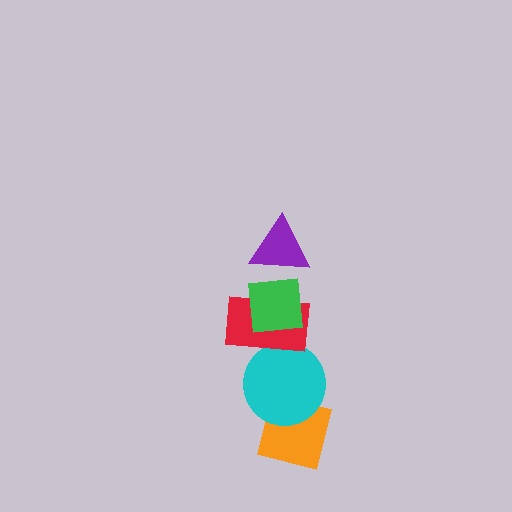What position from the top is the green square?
The green square is 2nd from the top.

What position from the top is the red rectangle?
The red rectangle is 3rd from the top.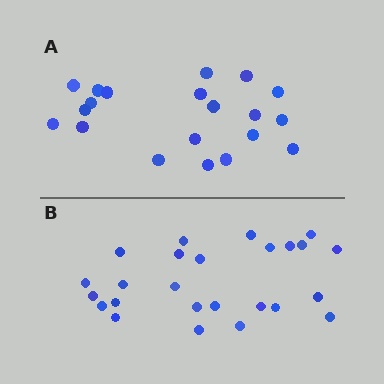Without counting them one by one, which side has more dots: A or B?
Region B (the bottom region) has more dots.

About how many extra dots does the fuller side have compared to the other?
Region B has about 5 more dots than region A.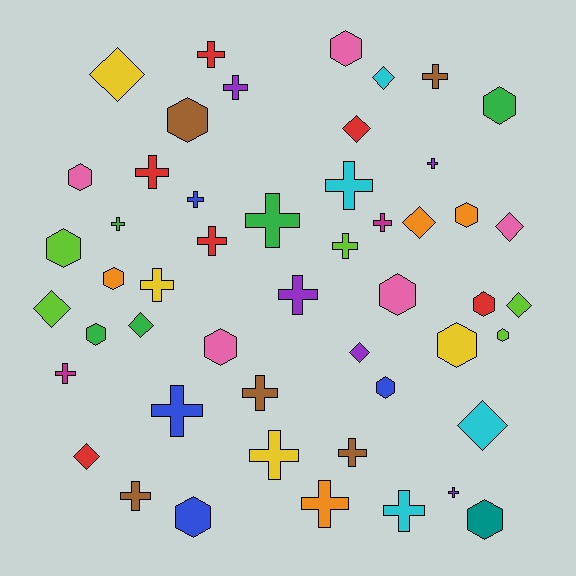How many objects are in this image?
There are 50 objects.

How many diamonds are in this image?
There are 11 diamonds.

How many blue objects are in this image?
There are 4 blue objects.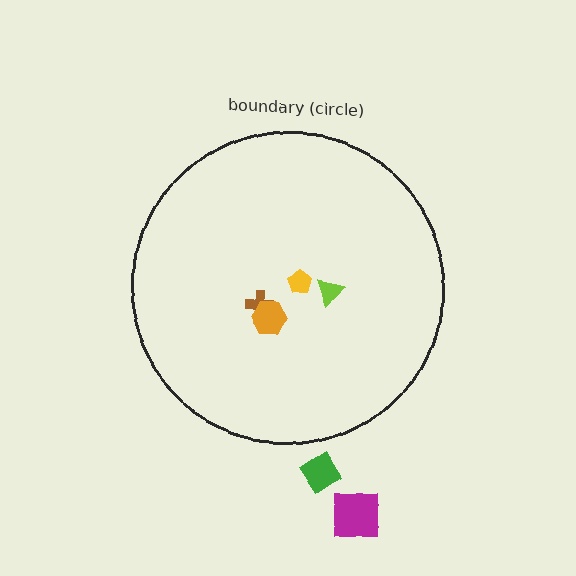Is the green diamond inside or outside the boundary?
Outside.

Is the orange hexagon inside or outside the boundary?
Inside.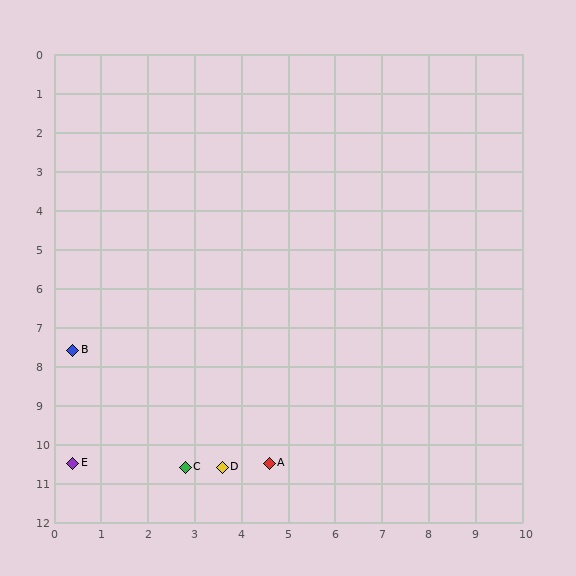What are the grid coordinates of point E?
Point E is at approximately (0.4, 10.5).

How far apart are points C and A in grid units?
Points C and A are about 1.8 grid units apart.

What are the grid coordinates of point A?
Point A is at approximately (4.6, 10.5).